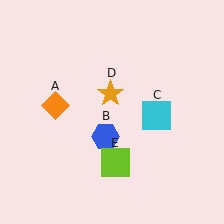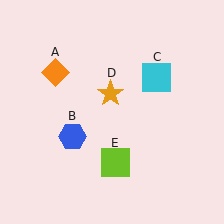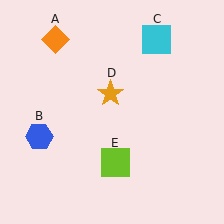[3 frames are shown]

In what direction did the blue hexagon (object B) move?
The blue hexagon (object B) moved left.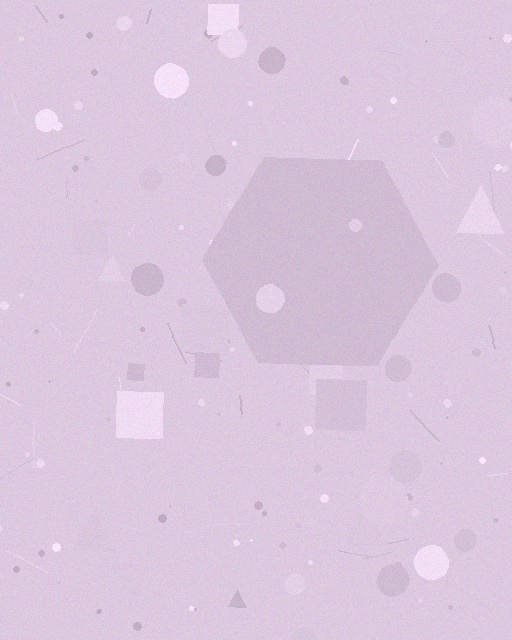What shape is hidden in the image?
A hexagon is hidden in the image.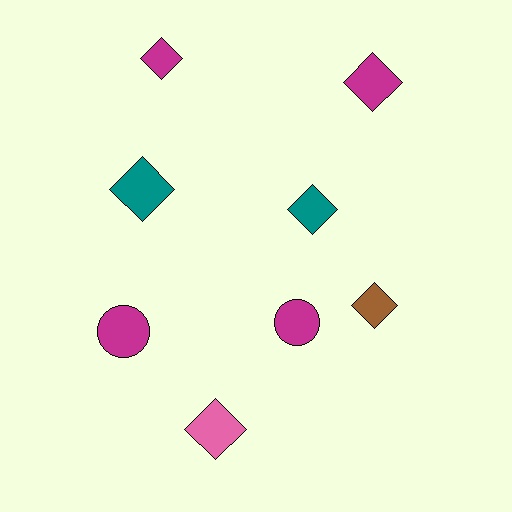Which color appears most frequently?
Magenta, with 4 objects.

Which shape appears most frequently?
Diamond, with 6 objects.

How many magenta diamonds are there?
There are 2 magenta diamonds.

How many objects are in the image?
There are 8 objects.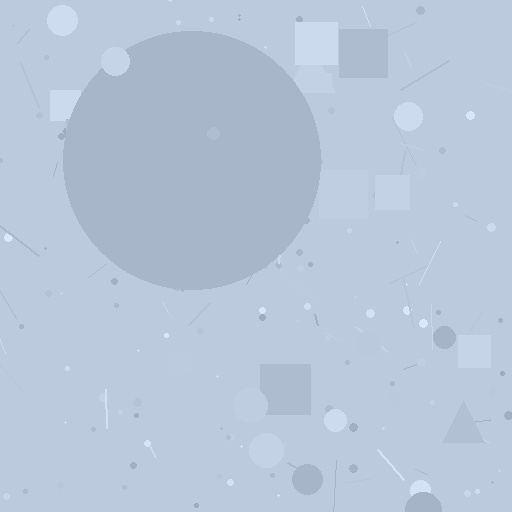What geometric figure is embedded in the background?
A circle is embedded in the background.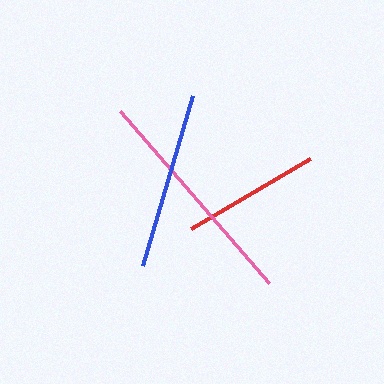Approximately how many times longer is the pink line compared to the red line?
The pink line is approximately 1.6 times the length of the red line.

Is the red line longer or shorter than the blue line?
The blue line is longer than the red line.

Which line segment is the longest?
The pink line is the longest at approximately 228 pixels.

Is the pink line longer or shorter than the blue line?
The pink line is longer than the blue line.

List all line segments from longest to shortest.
From longest to shortest: pink, blue, red.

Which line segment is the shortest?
The red line is the shortest at approximately 139 pixels.